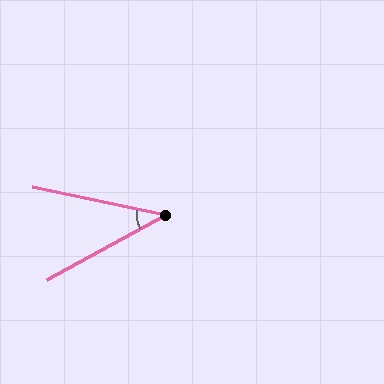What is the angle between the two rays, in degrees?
Approximately 40 degrees.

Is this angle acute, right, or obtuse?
It is acute.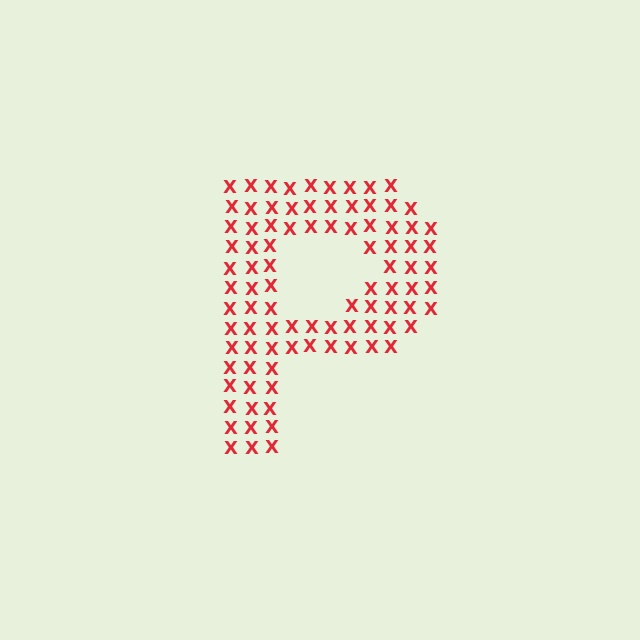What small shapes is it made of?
It is made of small letter X's.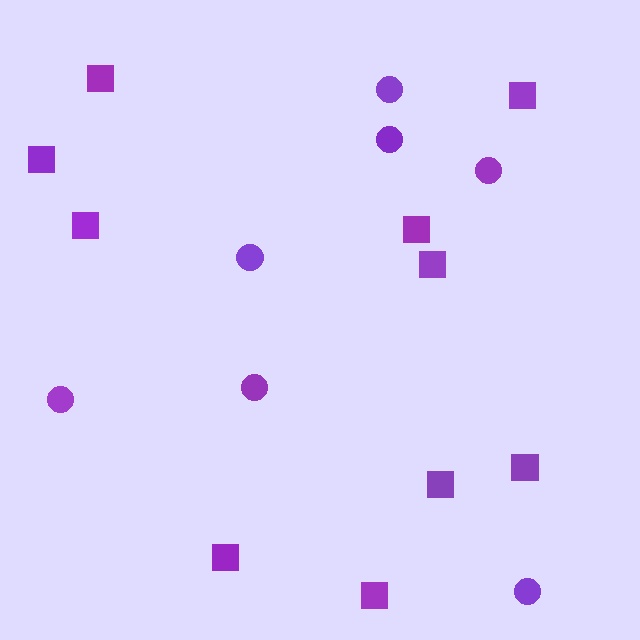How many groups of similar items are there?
There are 2 groups: one group of squares (10) and one group of circles (7).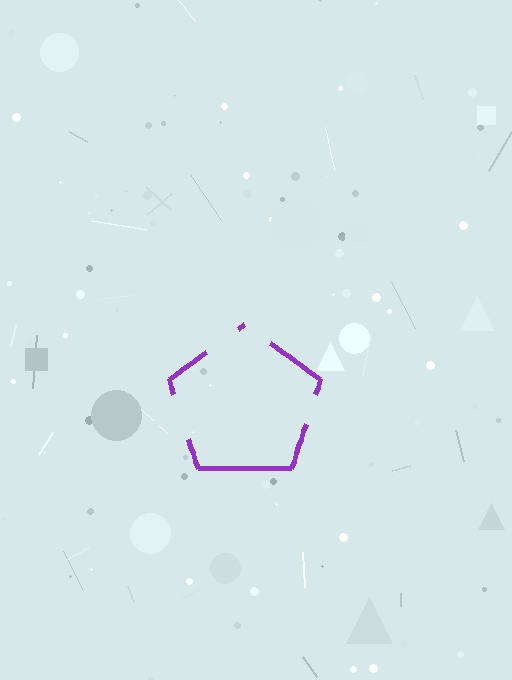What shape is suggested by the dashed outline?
The dashed outline suggests a pentagon.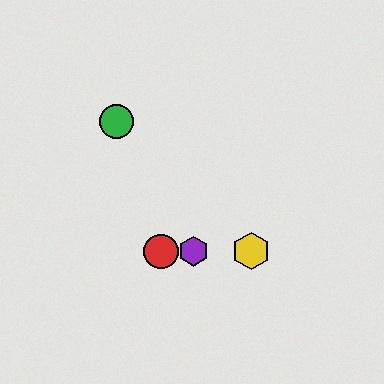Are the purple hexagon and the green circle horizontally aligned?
No, the purple hexagon is at y≈251 and the green circle is at y≈121.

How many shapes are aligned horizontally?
4 shapes (the red circle, the blue circle, the yellow hexagon, the purple hexagon) are aligned horizontally.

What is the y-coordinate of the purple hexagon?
The purple hexagon is at y≈251.